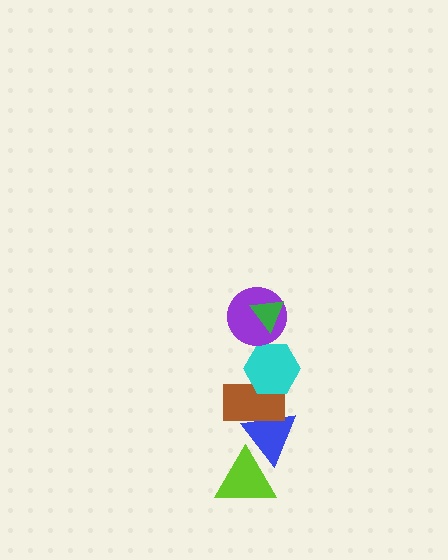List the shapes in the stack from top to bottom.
From top to bottom: the green triangle, the purple circle, the cyan hexagon, the brown rectangle, the blue triangle, the lime triangle.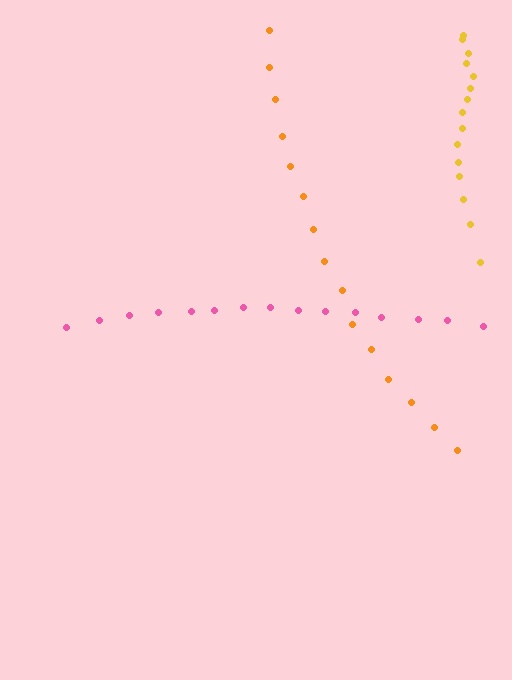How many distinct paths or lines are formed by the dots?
There are 3 distinct paths.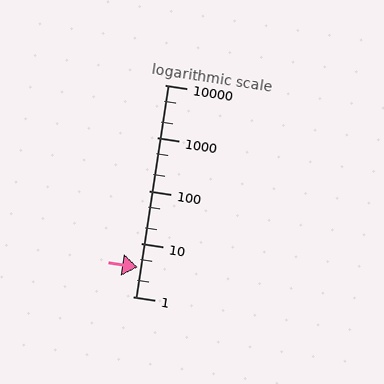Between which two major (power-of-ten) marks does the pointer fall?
The pointer is between 1 and 10.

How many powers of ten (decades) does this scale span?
The scale spans 4 decades, from 1 to 10000.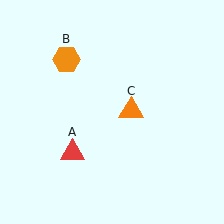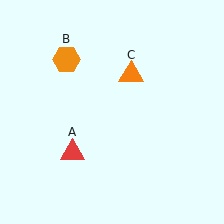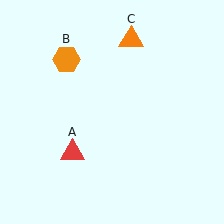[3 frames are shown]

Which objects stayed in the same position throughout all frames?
Red triangle (object A) and orange hexagon (object B) remained stationary.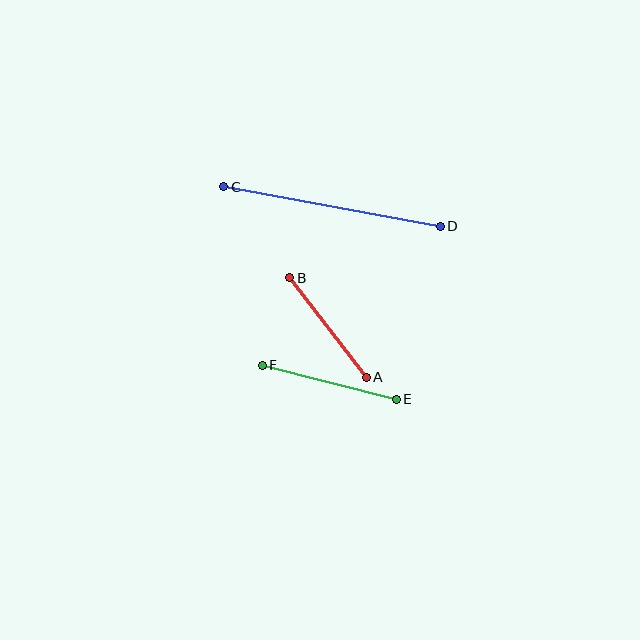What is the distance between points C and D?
The distance is approximately 220 pixels.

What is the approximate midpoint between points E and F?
The midpoint is at approximately (329, 382) pixels.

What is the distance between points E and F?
The distance is approximately 138 pixels.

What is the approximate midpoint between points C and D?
The midpoint is at approximately (332, 207) pixels.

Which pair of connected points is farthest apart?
Points C and D are farthest apart.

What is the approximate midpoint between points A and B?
The midpoint is at approximately (328, 328) pixels.